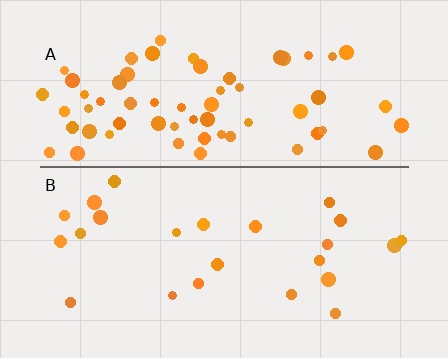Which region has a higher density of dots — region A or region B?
A (the top).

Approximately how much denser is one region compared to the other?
Approximately 2.6× — region A over region B.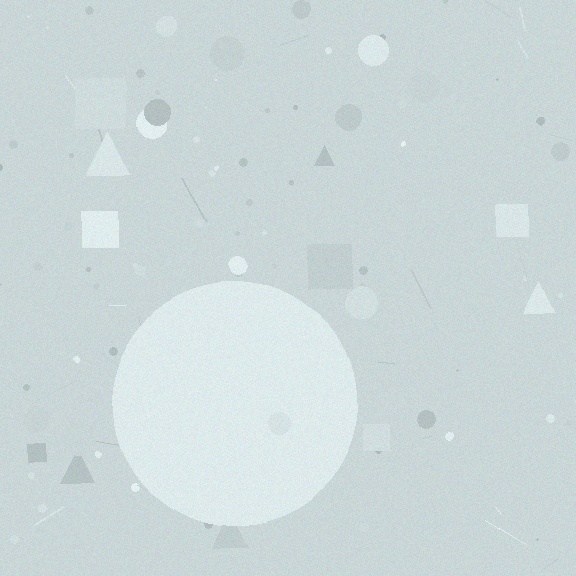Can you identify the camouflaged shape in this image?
The camouflaged shape is a circle.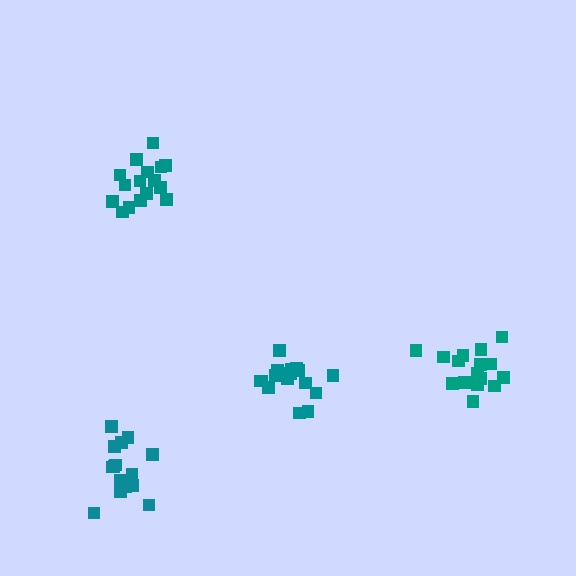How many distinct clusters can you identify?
There are 4 distinct clusters.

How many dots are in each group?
Group 1: 18 dots, Group 2: 17 dots, Group 3: 16 dots, Group 4: 15 dots (66 total).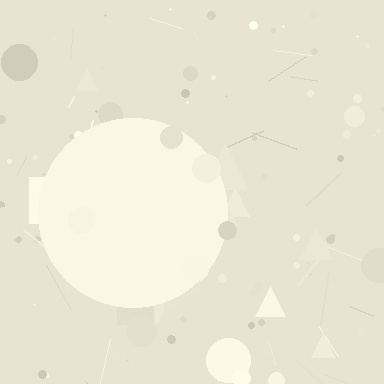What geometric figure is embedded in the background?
A circle is embedded in the background.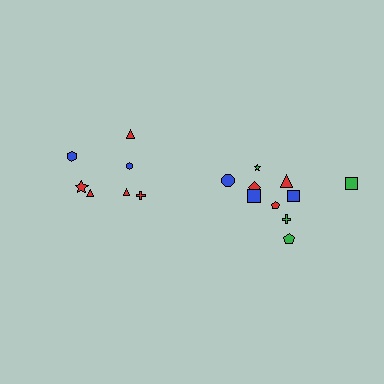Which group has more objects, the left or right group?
The right group.